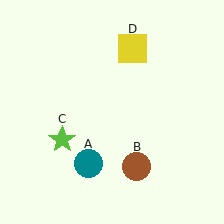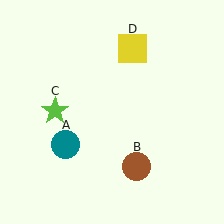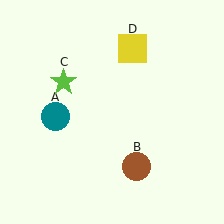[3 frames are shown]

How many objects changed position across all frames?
2 objects changed position: teal circle (object A), lime star (object C).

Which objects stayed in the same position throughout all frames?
Brown circle (object B) and yellow square (object D) remained stationary.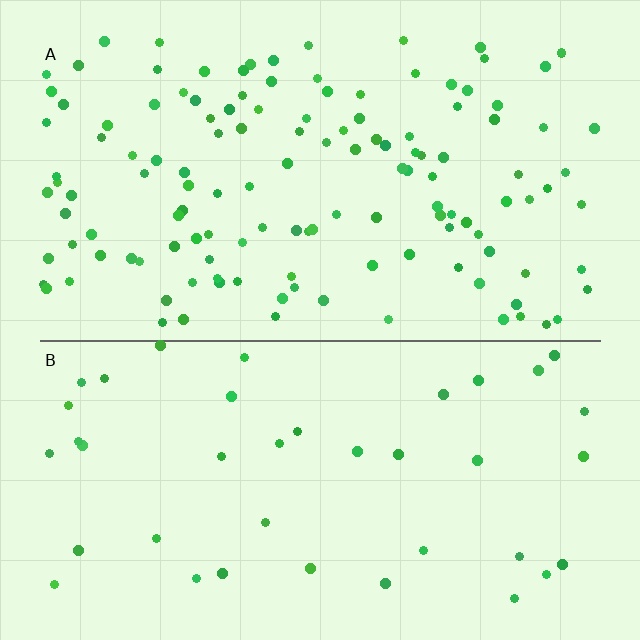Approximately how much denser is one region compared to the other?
Approximately 3.3× — region A over region B.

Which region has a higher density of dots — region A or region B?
A (the top).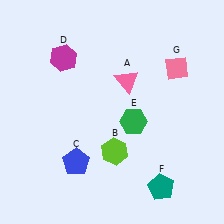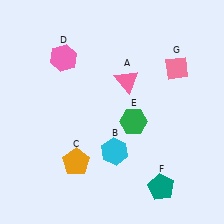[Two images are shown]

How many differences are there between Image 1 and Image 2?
There are 3 differences between the two images.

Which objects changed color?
B changed from lime to cyan. C changed from blue to orange. D changed from magenta to pink.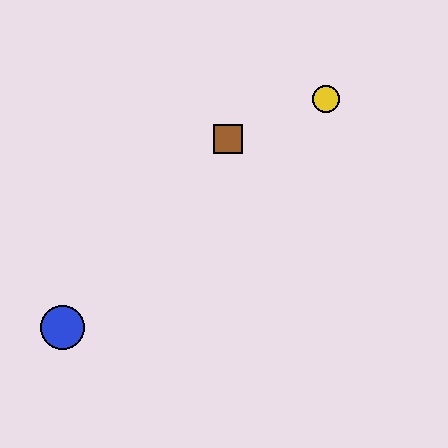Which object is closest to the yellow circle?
The brown square is closest to the yellow circle.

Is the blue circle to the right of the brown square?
No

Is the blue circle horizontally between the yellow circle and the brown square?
No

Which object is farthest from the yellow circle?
The blue circle is farthest from the yellow circle.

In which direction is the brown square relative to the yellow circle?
The brown square is to the left of the yellow circle.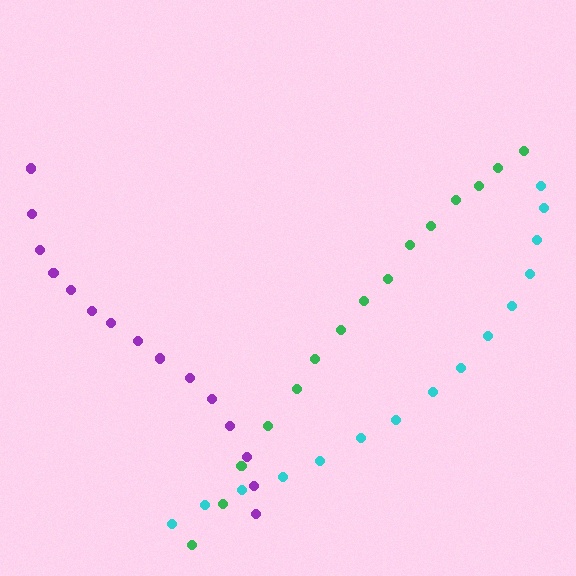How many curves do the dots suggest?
There are 3 distinct paths.